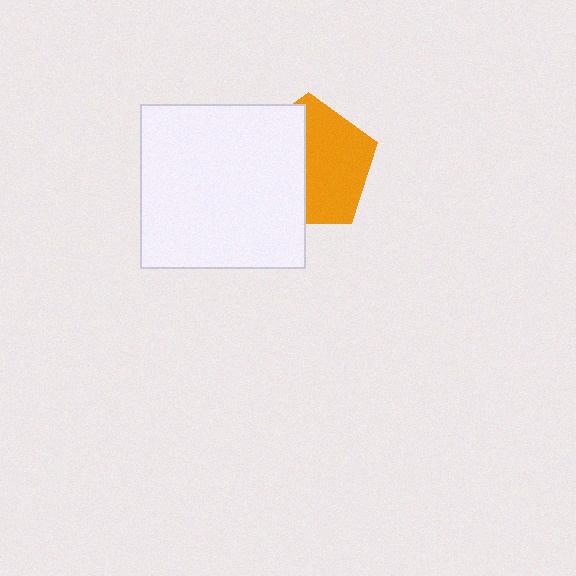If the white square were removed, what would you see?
You would see the complete orange pentagon.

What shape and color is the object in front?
The object in front is a white square.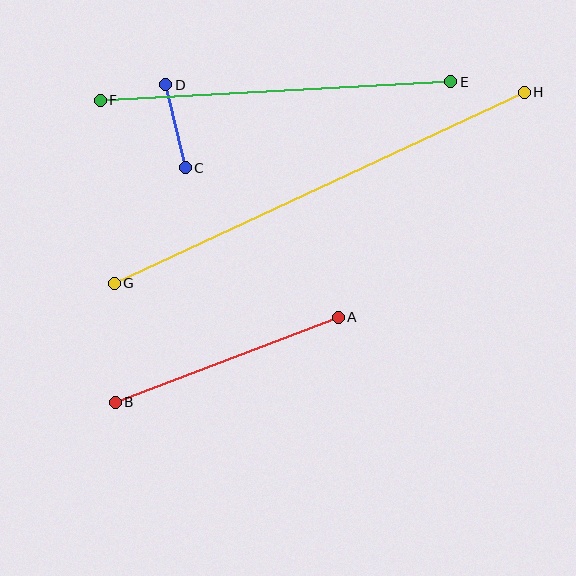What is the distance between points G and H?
The distance is approximately 452 pixels.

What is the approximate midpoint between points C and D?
The midpoint is at approximately (175, 126) pixels.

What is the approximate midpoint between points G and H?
The midpoint is at approximately (319, 188) pixels.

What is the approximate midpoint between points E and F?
The midpoint is at approximately (276, 91) pixels.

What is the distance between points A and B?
The distance is approximately 238 pixels.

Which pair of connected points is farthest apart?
Points G and H are farthest apart.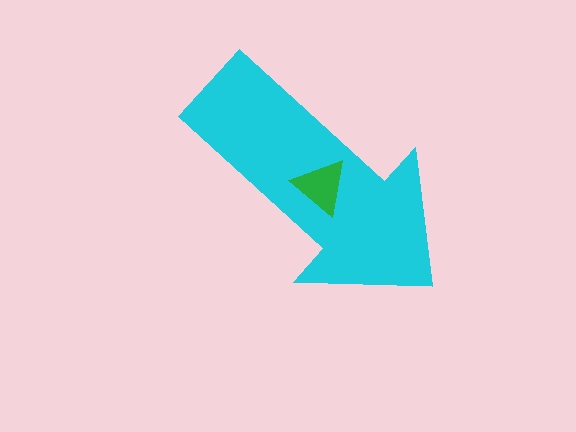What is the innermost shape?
The green triangle.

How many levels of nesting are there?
2.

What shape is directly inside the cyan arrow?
The green triangle.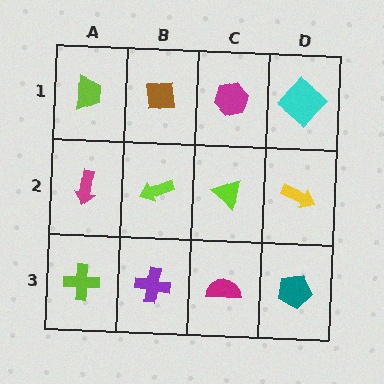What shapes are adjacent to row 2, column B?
A brown square (row 1, column B), a purple cross (row 3, column B), a magenta arrow (row 2, column A), a lime triangle (row 2, column C).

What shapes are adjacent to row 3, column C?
A lime triangle (row 2, column C), a purple cross (row 3, column B), a teal pentagon (row 3, column D).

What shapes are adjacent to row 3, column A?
A magenta arrow (row 2, column A), a purple cross (row 3, column B).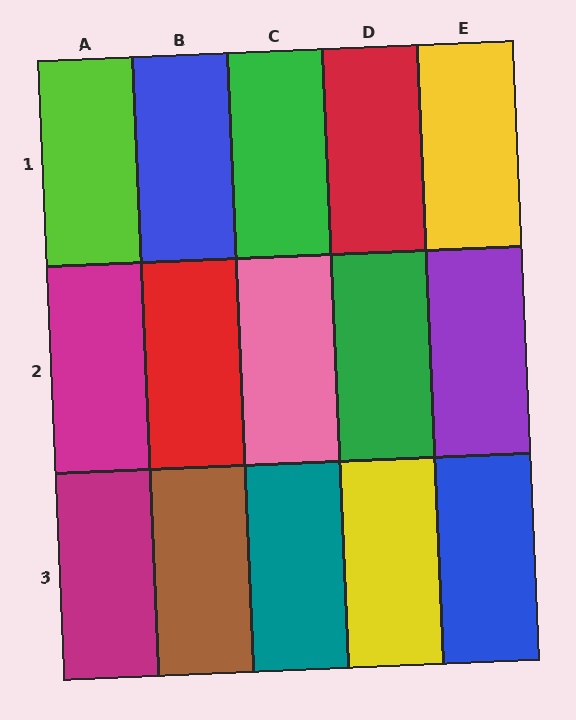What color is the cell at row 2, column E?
Purple.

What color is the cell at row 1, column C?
Green.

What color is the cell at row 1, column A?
Lime.